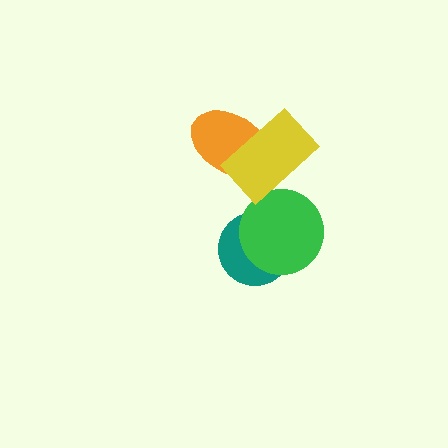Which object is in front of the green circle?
The yellow rectangle is in front of the green circle.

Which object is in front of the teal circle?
The green circle is in front of the teal circle.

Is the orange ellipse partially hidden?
Yes, it is partially covered by another shape.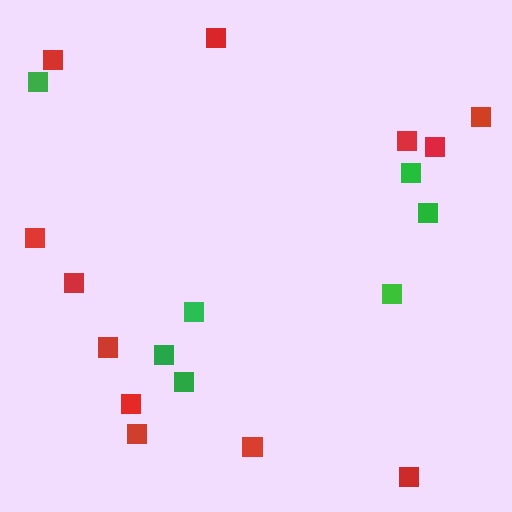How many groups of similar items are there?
There are 2 groups: one group of red squares (12) and one group of green squares (7).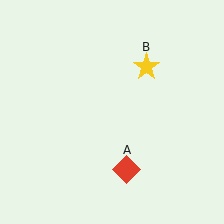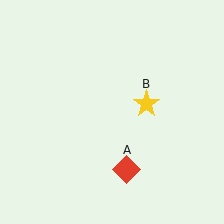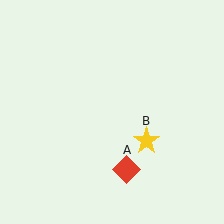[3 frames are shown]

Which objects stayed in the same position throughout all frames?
Red diamond (object A) remained stationary.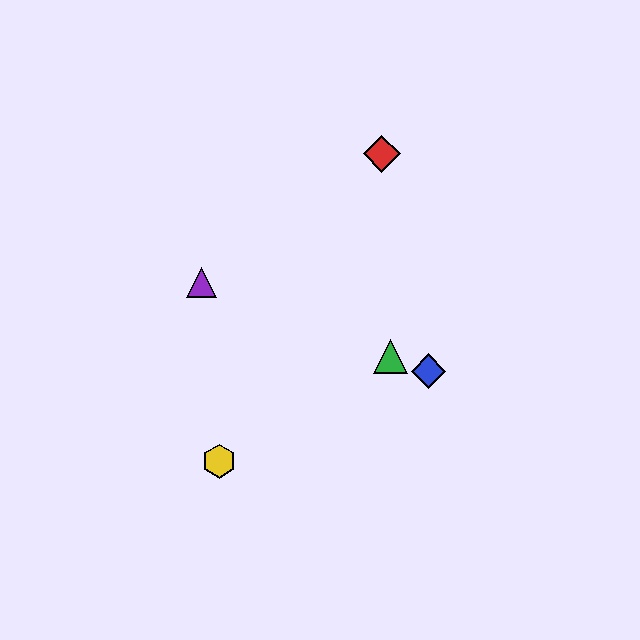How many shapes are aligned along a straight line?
3 shapes (the blue diamond, the green triangle, the purple triangle) are aligned along a straight line.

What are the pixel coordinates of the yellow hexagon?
The yellow hexagon is at (219, 461).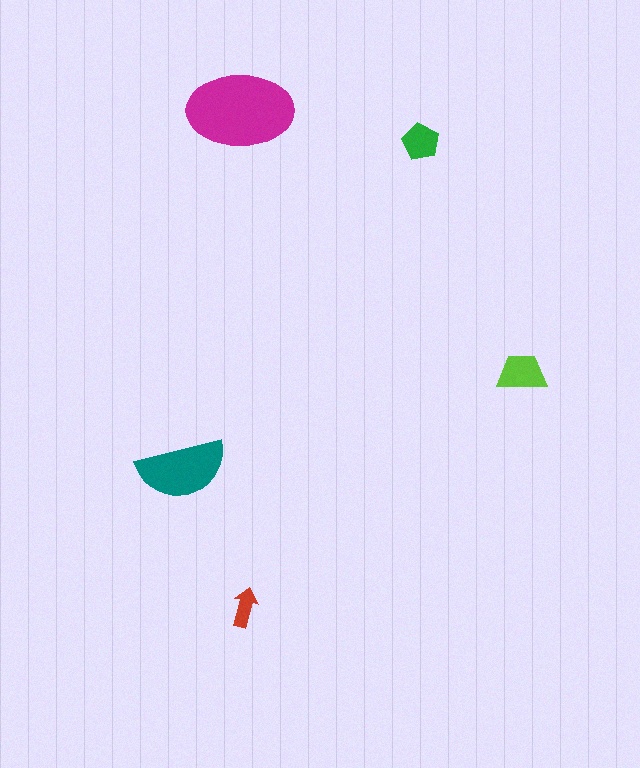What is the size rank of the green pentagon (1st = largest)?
4th.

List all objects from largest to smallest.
The magenta ellipse, the teal semicircle, the lime trapezoid, the green pentagon, the red arrow.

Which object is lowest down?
The red arrow is bottommost.